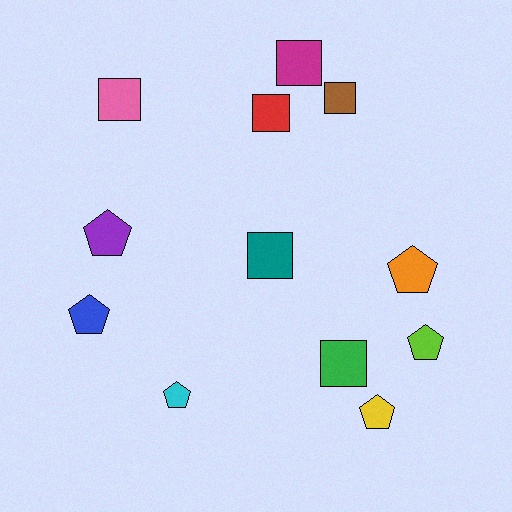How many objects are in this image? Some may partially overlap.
There are 12 objects.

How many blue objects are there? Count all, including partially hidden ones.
There is 1 blue object.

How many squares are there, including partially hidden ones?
There are 6 squares.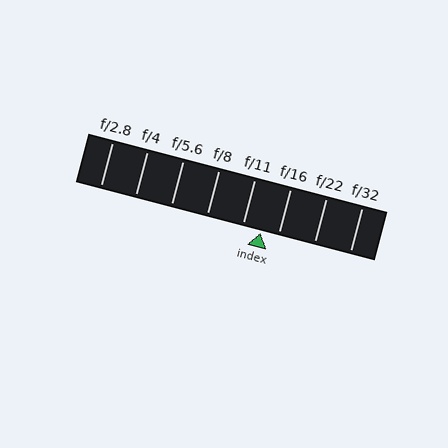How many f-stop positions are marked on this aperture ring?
There are 8 f-stop positions marked.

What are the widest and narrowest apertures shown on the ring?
The widest aperture shown is f/2.8 and the narrowest is f/32.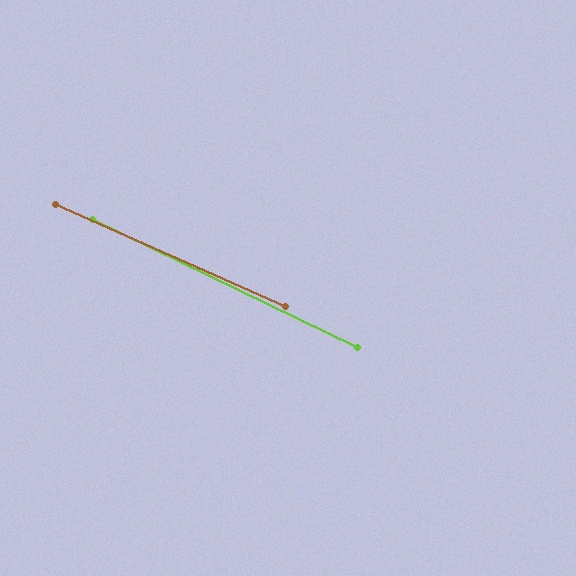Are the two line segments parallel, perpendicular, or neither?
Parallel — their directions differ by only 1.8°.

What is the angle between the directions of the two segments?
Approximately 2 degrees.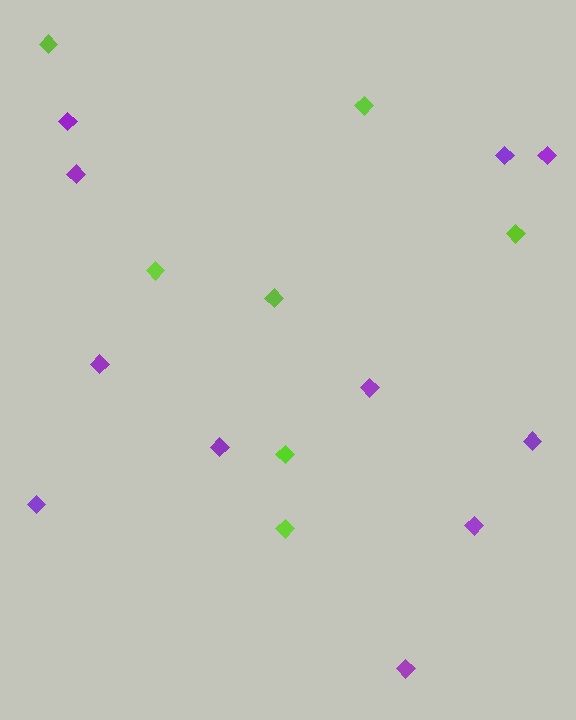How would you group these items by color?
There are 2 groups: one group of lime diamonds (7) and one group of purple diamonds (11).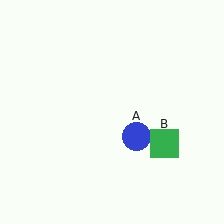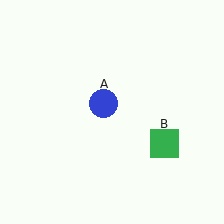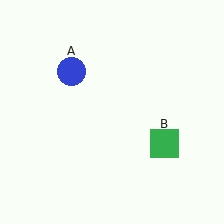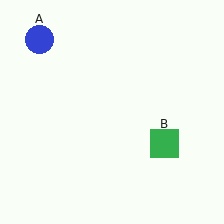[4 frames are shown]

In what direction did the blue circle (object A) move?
The blue circle (object A) moved up and to the left.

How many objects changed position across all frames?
1 object changed position: blue circle (object A).